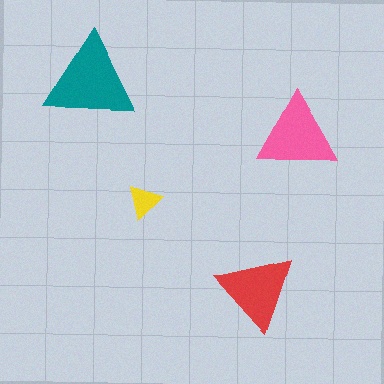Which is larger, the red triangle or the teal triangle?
The teal one.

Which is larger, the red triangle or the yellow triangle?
The red one.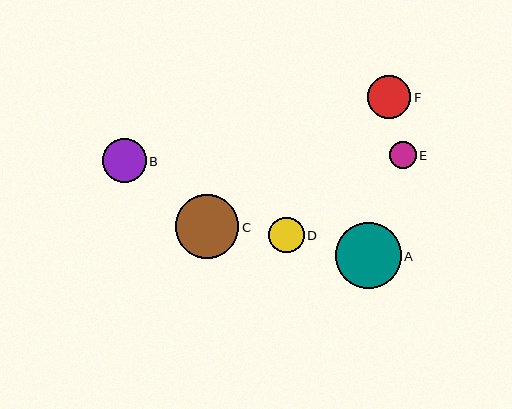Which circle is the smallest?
Circle E is the smallest with a size of approximately 27 pixels.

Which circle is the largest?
Circle A is the largest with a size of approximately 66 pixels.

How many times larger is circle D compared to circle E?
Circle D is approximately 1.3 times the size of circle E.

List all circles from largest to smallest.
From largest to smallest: A, C, B, F, D, E.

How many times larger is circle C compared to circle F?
Circle C is approximately 1.5 times the size of circle F.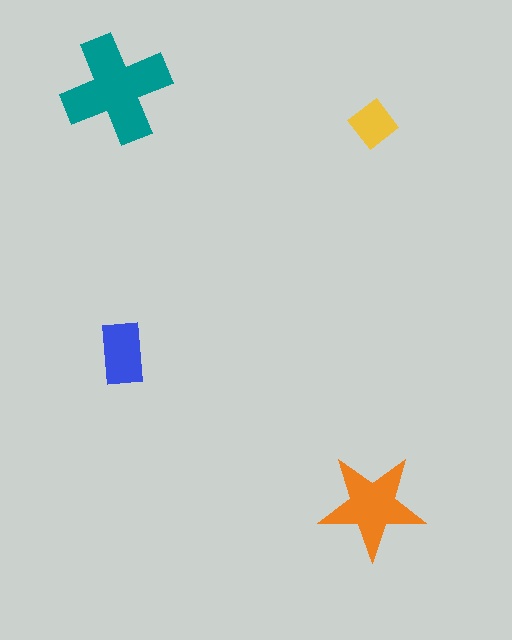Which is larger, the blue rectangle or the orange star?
The orange star.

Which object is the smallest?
The yellow diamond.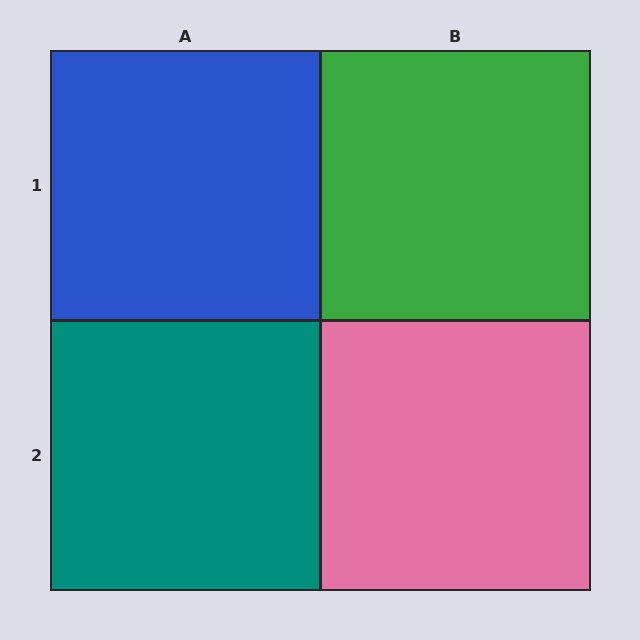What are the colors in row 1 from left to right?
Blue, green.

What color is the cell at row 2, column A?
Teal.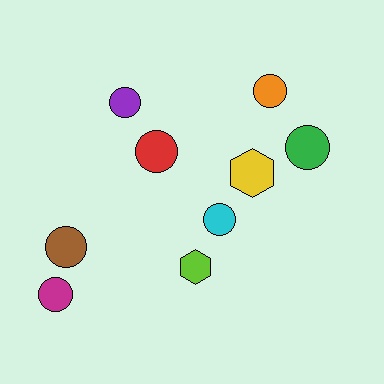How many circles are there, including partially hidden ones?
There are 7 circles.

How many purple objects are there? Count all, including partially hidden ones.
There is 1 purple object.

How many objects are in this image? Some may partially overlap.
There are 9 objects.